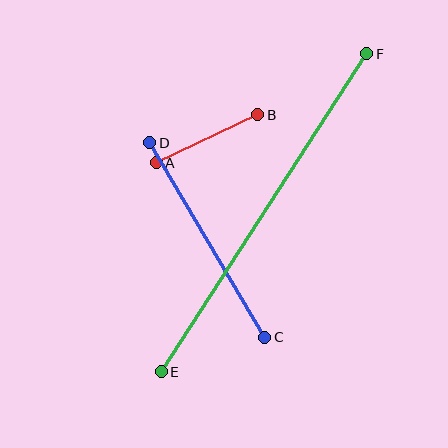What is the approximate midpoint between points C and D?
The midpoint is at approximately (207, 240) pixels.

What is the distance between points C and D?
The distance is approximately 226 pixels.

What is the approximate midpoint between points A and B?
The midpoint is at approximately (207, 139) pixels.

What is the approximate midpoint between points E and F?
The midpoint is at approximately (264, 213) pixels.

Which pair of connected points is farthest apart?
Points E and F are farthest apart.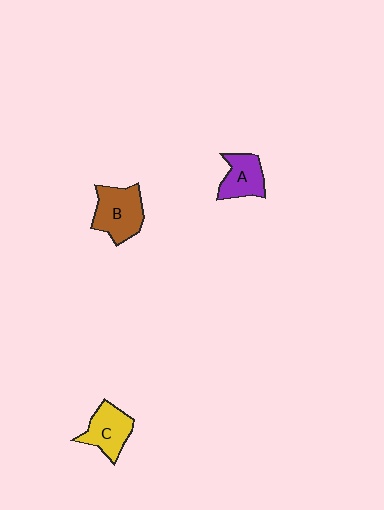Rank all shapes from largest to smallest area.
From largest to smallest: B (brown), C (yellow), A (purple).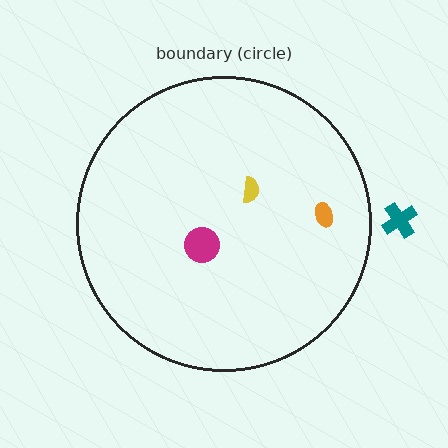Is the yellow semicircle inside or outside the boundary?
Inside.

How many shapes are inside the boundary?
3 inside, 1 outside.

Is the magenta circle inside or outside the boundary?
Inside.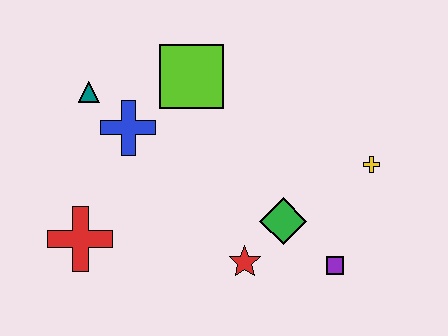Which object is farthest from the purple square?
The teal triangle is farthest from the purple square.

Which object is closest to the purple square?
The green diamond is closest to the purple square.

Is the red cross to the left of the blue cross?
Yes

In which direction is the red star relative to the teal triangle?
The red star is below the teal triangle.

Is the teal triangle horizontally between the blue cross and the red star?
No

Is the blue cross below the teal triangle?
Yes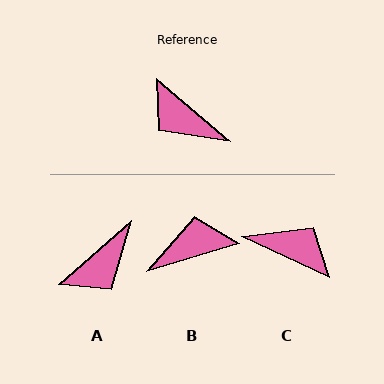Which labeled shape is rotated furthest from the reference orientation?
C, about 164 degrees away.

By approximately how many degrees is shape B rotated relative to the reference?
Approximately 122 degrees clockwise.